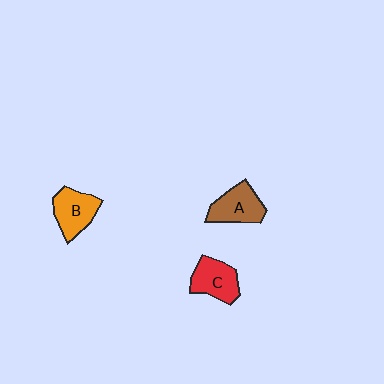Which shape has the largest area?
Shape A (brown).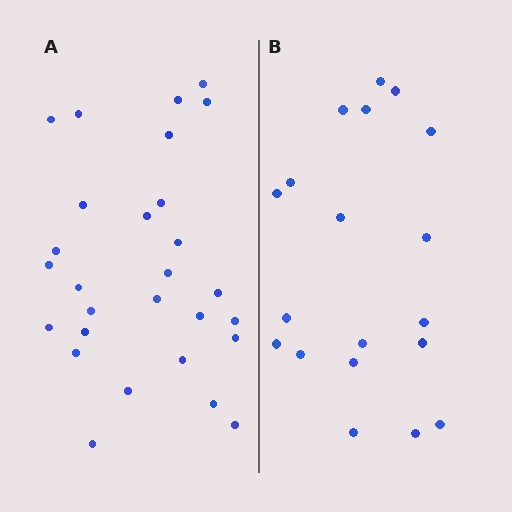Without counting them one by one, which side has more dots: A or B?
Region A (the left region) has more dots.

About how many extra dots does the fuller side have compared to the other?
Region A has roughly 8 or so more dots than region B.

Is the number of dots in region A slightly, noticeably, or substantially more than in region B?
Region A has substantially more. The ratio is roughly 1.5 to 1.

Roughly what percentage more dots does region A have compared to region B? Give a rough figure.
About 45% more.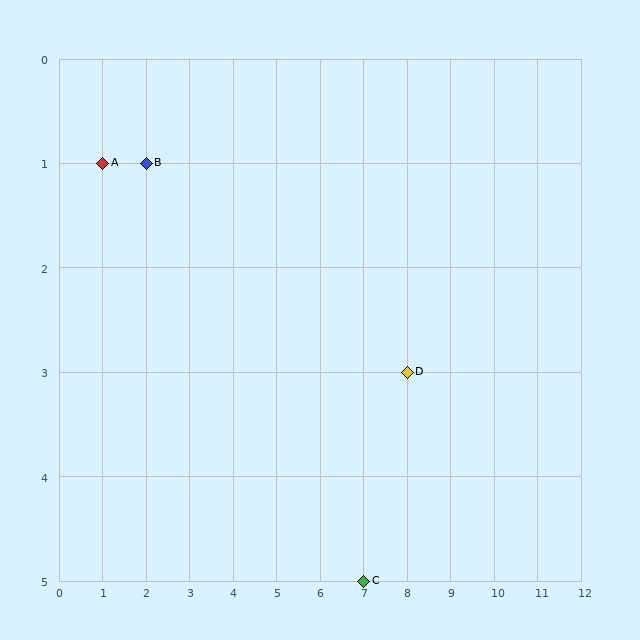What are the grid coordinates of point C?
Point C is at grid coordinates (7, 5).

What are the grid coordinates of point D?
Point D is at grid coordinates (8, 3).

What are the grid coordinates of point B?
Point B is at grid coordinates (2, 1).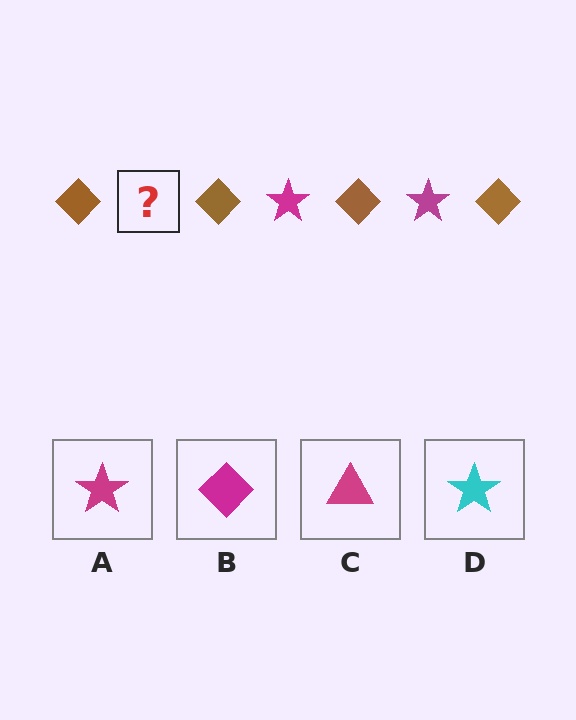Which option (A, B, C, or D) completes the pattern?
A.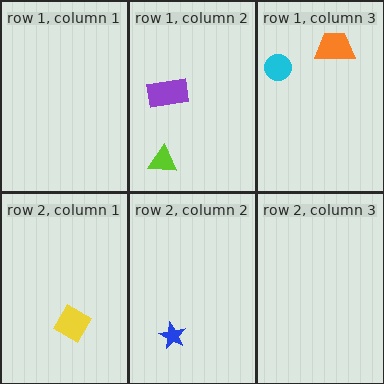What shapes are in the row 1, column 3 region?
The orange trapezoid, the cyan circle.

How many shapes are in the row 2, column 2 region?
1.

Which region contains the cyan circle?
The row 1, column 3 region.